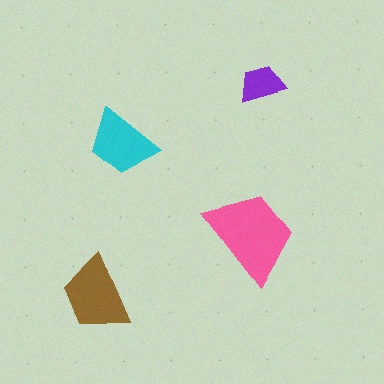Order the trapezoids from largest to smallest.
the pink one, the brown one, the cyan one, the purple one.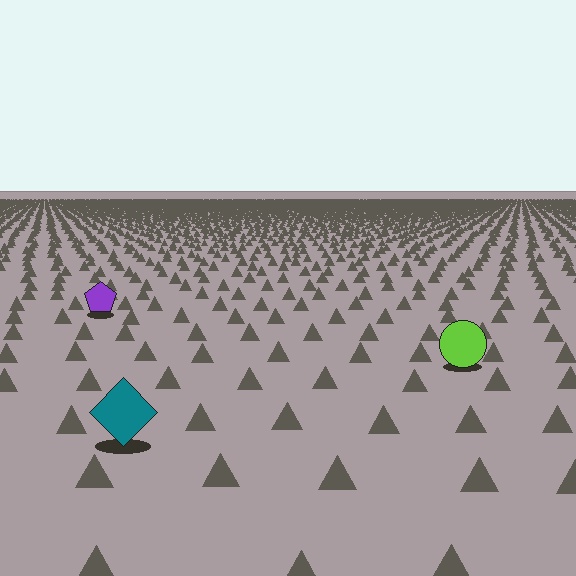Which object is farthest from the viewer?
The purple pentagon is farthest from the viewer. It appears smaller and the ground texture around it is denser.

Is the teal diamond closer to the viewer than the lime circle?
Yes. The teal diamond is closer — you can tell from the texture gradient: the ground texture is coarser near it.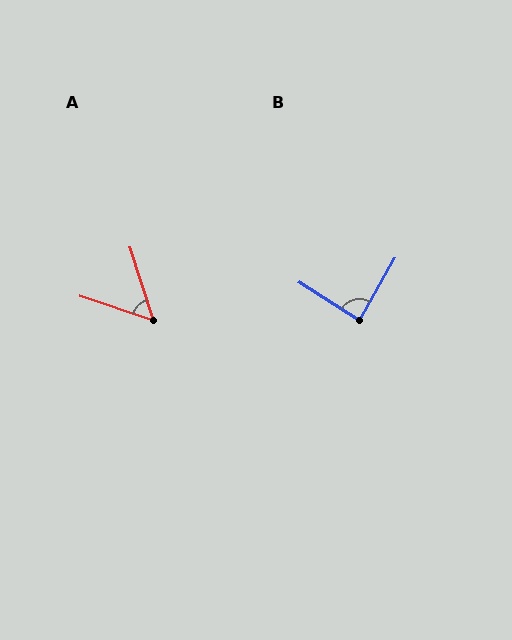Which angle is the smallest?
A, at approximately 54 degrees.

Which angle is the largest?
B, at approximately 87 degrees.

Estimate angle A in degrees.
Approximately 54 degrees.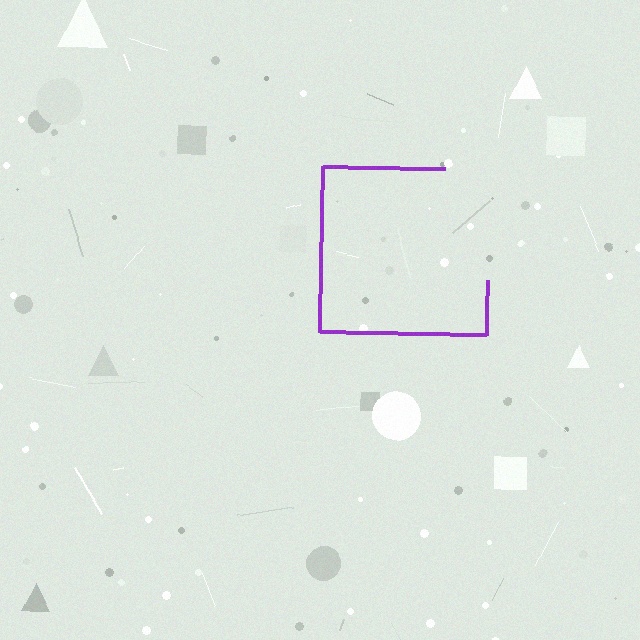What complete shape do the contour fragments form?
The contour fragments form a square.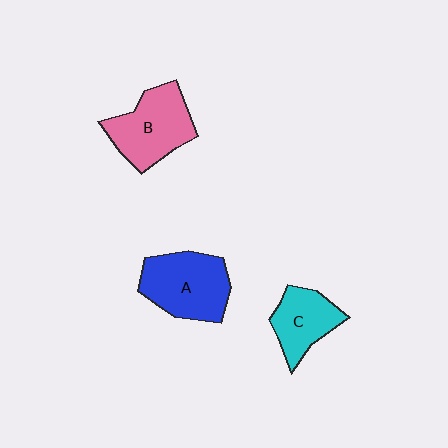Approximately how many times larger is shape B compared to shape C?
Approximately 1.4 times.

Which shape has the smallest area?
Shape C (cyan).